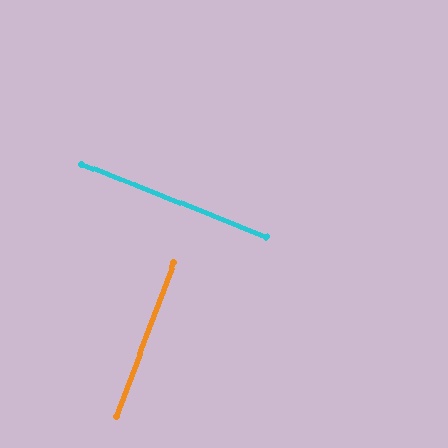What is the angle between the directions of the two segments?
Approximately 89 degrees.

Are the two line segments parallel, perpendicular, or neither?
Perpendicular — they meet at approximately 89°.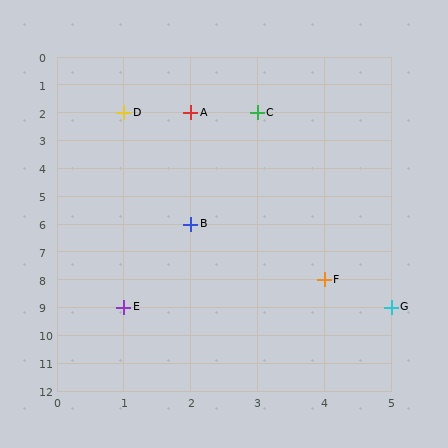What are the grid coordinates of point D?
Point D is at grid coordinates (1, 2).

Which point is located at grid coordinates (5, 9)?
Point G is at (5, 9).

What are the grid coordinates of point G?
Point G is at grid coordinates (5, 9).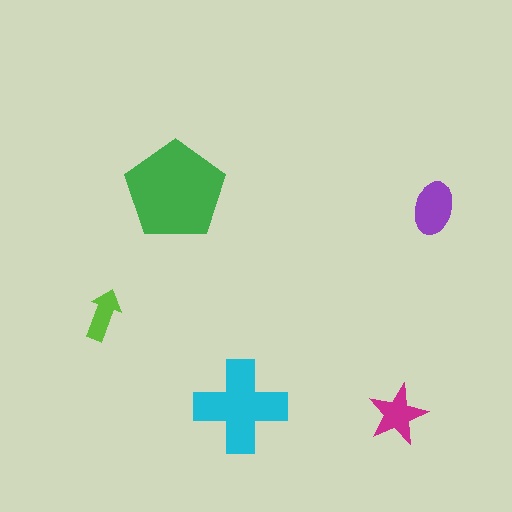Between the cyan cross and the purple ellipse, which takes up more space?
The cyan cross.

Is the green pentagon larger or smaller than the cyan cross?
Larger.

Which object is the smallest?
The lime arrow.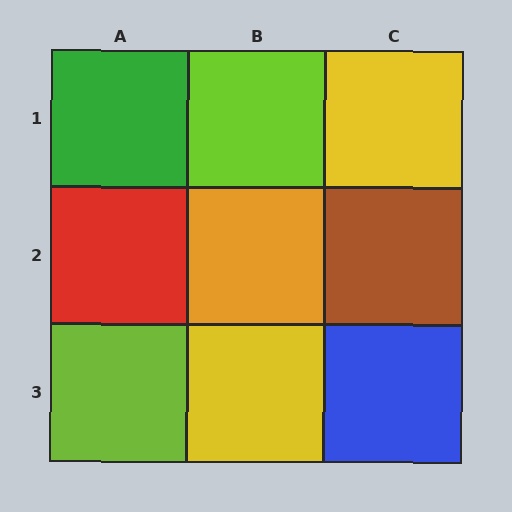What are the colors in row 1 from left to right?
Green, lime, yellow.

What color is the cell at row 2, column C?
Brown.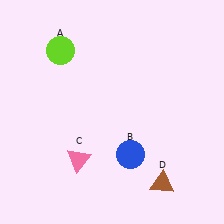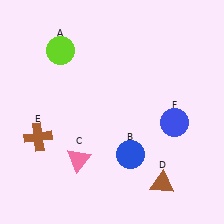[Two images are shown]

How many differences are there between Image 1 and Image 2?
There are 2 differences between the two images.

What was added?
A brown cross (E), a blue circle (F) were added in Image 2.